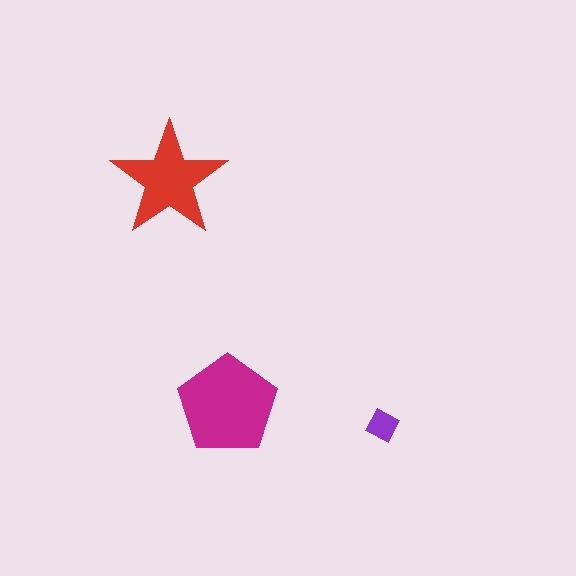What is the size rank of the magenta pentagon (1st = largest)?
1st.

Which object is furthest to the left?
The red star is leftmost.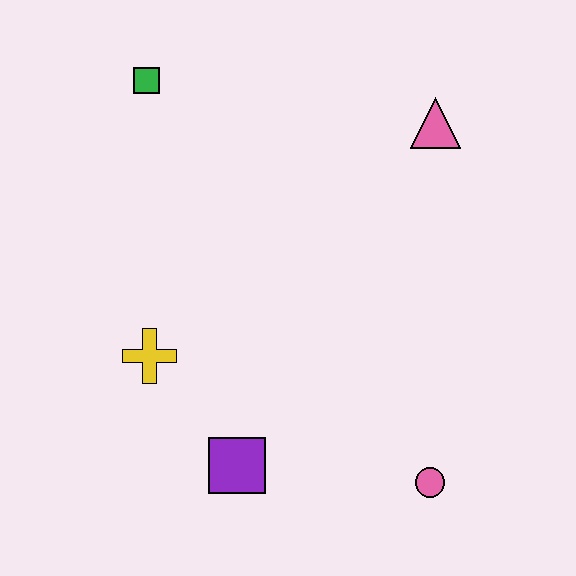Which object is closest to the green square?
The yellow cross is closest to the green square.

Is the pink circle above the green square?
No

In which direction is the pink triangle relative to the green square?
The pink triangle is to the right of the green square.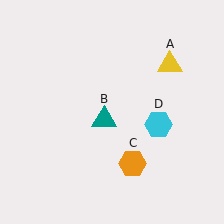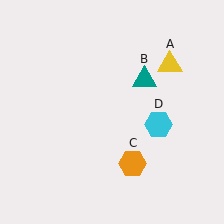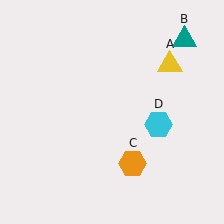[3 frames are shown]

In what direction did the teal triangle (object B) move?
The teal triangle (object B) moved up and to the right.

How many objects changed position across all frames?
1 object changed position: teal triangle (object B).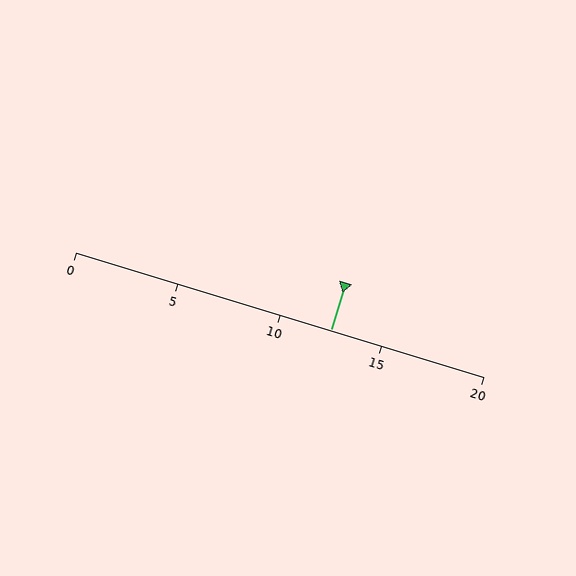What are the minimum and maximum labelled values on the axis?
The axis runs from 0 to 20.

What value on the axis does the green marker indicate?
The marker indicates approximately 12.5.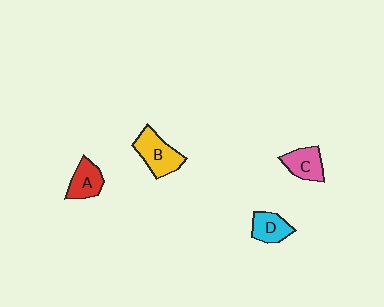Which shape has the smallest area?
Shape D (cyan).